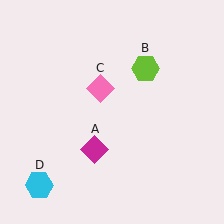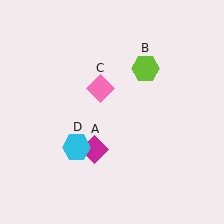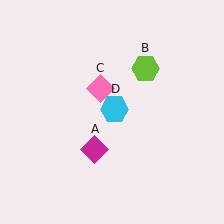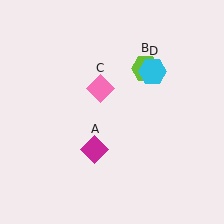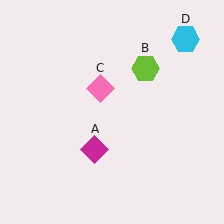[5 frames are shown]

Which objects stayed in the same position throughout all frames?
Magenta diamond (object A) and lime hexagon (object B) and pink diamond (object C) remained stationary.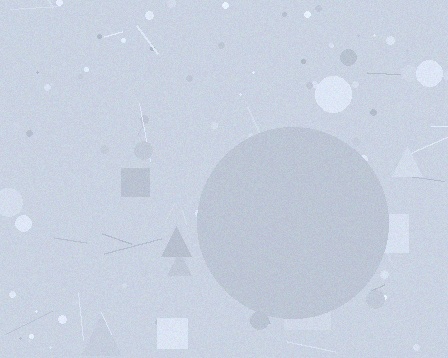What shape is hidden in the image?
A circle is hidden in the image.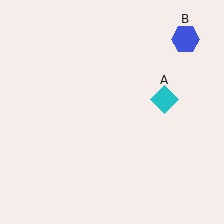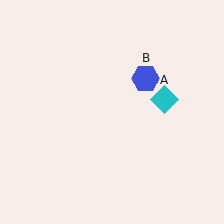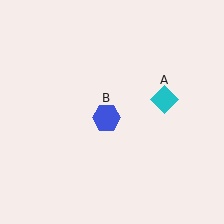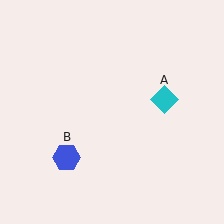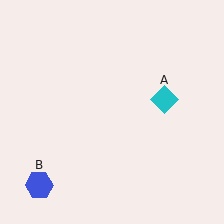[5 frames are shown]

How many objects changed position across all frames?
1 object changed position: blue hexagon (object B).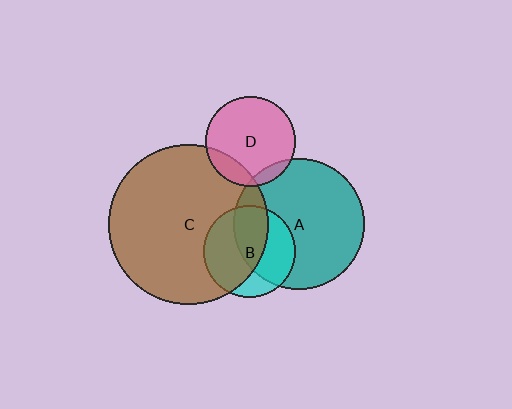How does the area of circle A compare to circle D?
Approximately 2.1 times.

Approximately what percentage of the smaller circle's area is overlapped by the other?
Approximately 55%.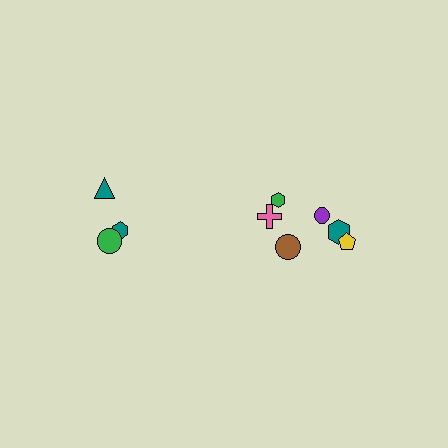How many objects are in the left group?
There are 3 objects.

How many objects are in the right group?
There are 6 objects.